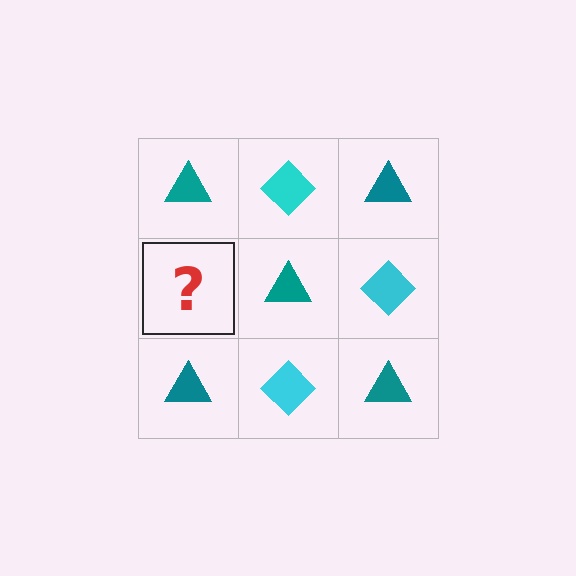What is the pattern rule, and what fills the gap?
The rule is that it alternates teal triangle and cyan diamond in a checkerboard pattern. The gap should be filled with a cyan diamond.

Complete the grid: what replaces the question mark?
The question mark should be replaced with a cyan diamond.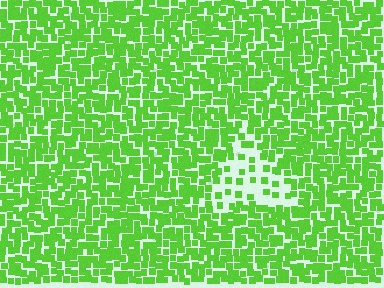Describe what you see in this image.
The image contains small lime elements arranged at two different densities. A triangle-shaped region is visible where the elements are less densely packed than the surrounding area.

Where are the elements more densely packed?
The elements are more densely packed outside the triangle boundary.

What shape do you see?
I see a triangle.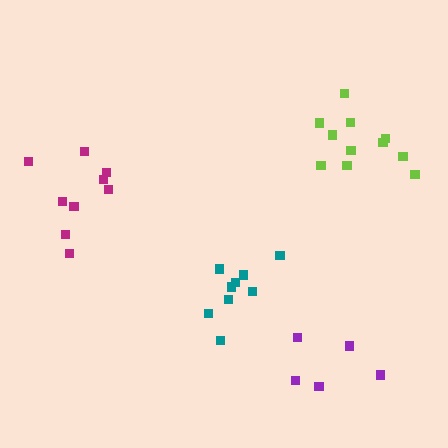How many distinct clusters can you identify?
There are 4 distinct clusters.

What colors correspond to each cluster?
The clusters are colored: magenta, purple, teal, lime.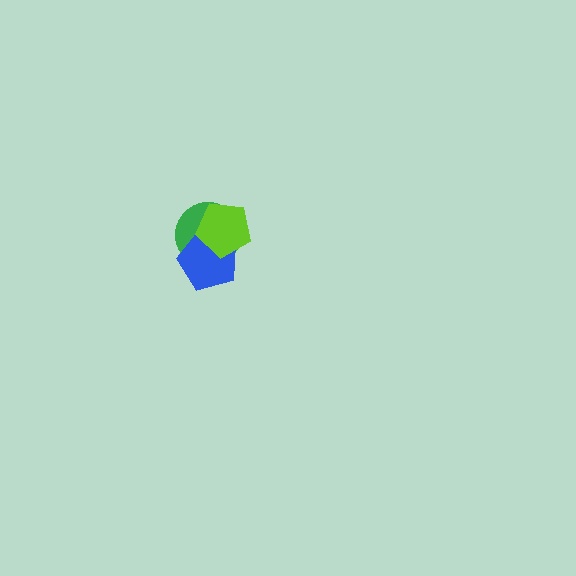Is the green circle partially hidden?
Yes, it is partially covered by another shape.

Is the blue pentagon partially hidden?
Yes, it is partially covered by another shape.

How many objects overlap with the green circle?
2 objects overlap with the green circle.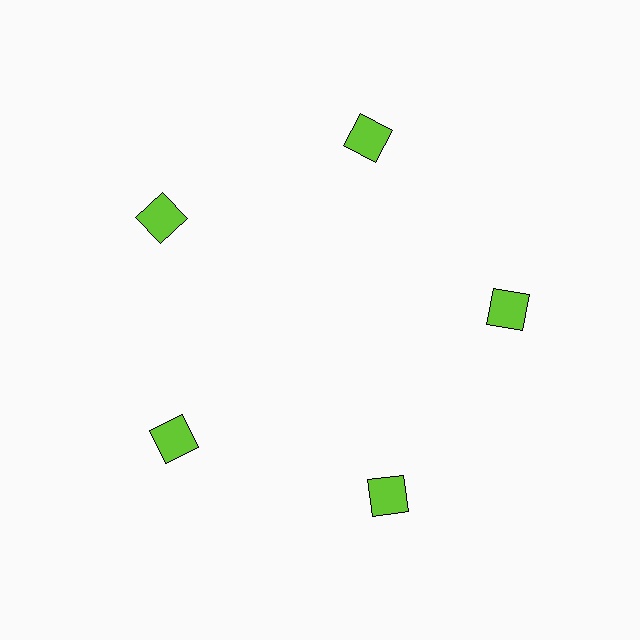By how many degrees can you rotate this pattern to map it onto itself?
The pattern maps onto itself every 72 degrees of rotation.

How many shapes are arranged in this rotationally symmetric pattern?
There are 5 shapes, arranged in 5 groups of 1.